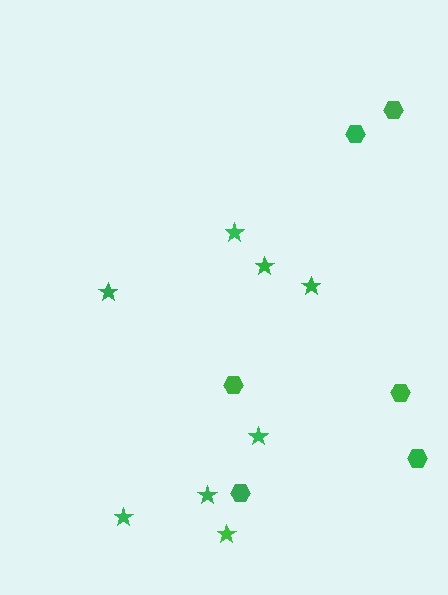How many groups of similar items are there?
There are 2 groups: one group of hexagons (6) and one group of stars (8).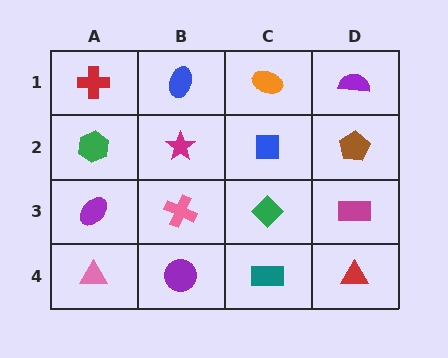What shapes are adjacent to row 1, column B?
A magenta star (row 2, column B), a red cross (row 1, column A), an orange ellipse (row 1, column C).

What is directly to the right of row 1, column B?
An orange ellipse.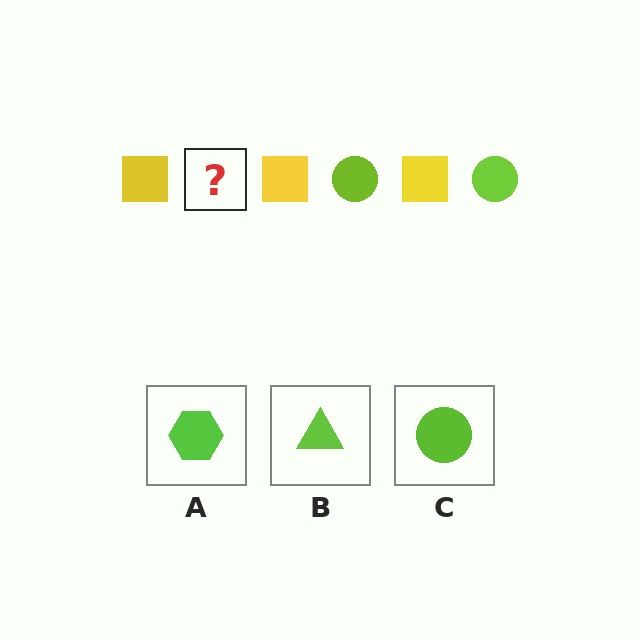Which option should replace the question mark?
Option C.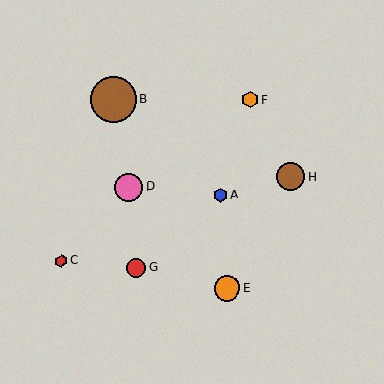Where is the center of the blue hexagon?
The center of the blue hexagon is at (221, 195).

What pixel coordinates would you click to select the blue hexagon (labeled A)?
Click at (221, 195) to select the blue hexagon A.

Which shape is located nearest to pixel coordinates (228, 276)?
The orange circle (labeled E) at (227, 288) is nearest to that location.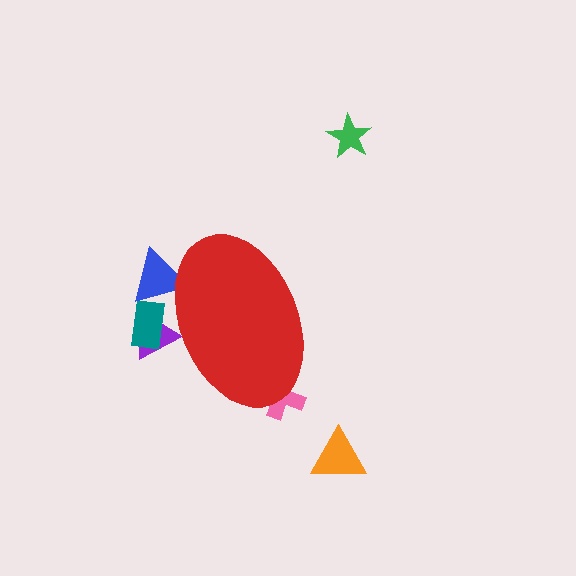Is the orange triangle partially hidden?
No, the orange triangle is fully visible.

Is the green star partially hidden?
No, the green star is fully visible.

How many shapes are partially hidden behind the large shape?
4 shapes are partially hidden.